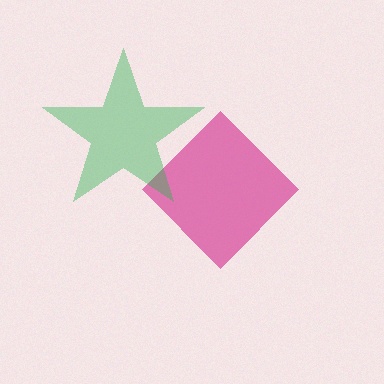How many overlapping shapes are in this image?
There are 2 overlapping shapes in the image.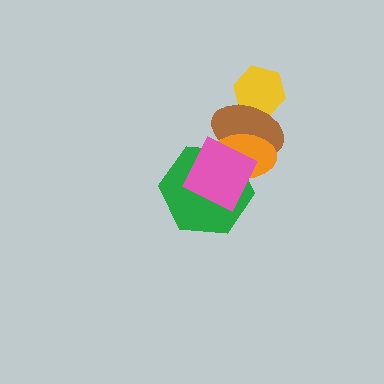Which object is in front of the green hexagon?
The pink diamond is in front of the green hexagon.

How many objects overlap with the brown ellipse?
4 objects overlap with the brown ellipse.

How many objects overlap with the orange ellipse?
3 objects overlap with the orange ellipse.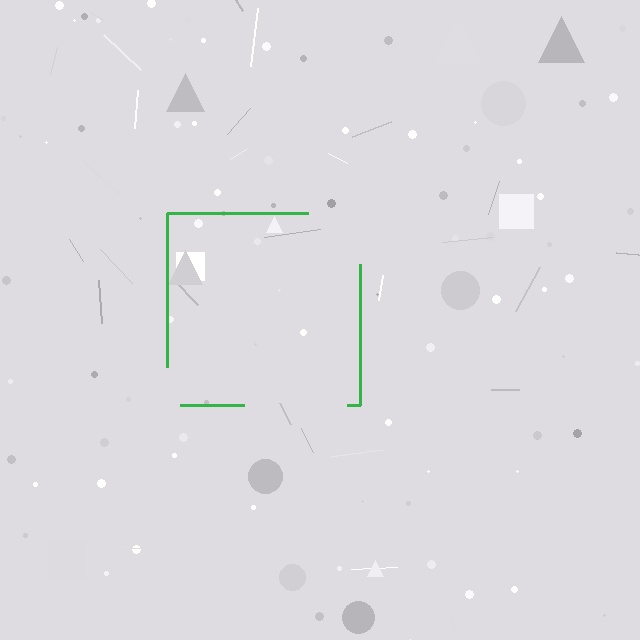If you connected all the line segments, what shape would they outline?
They would outline a square.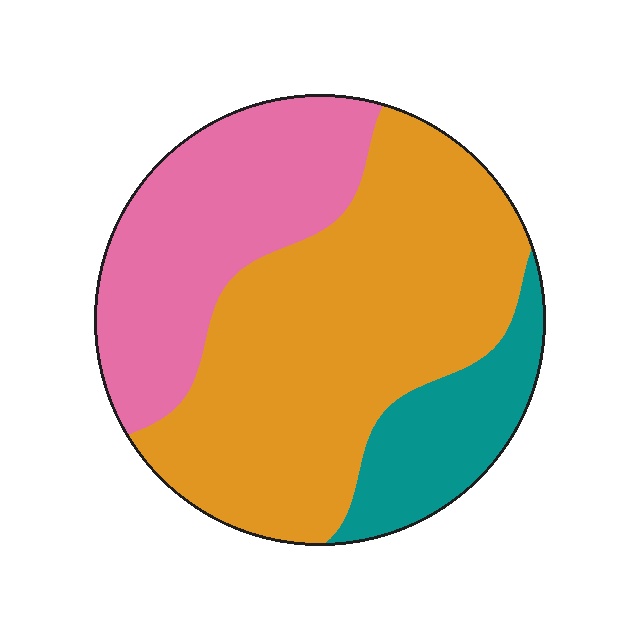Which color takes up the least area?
Teal, at roughly 15%.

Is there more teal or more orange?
Orange.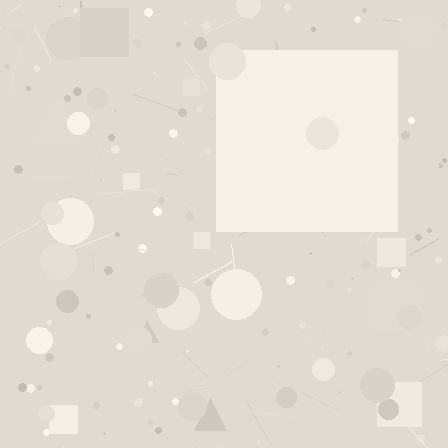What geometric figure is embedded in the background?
A square is embedded in the background.